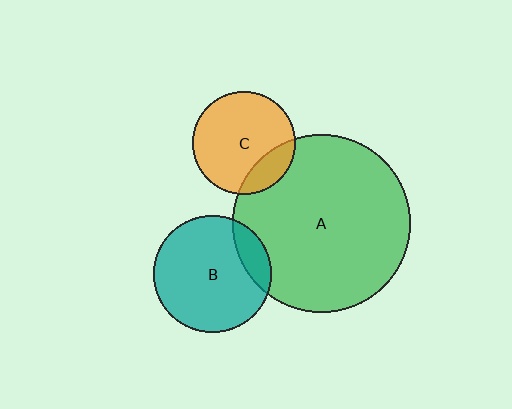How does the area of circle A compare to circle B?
Approximately 2.3 times.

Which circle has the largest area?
Circle A (green).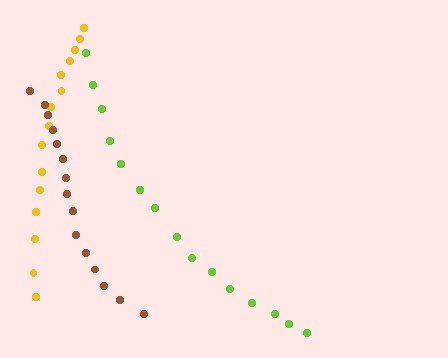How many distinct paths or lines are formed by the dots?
There are 3 distinct paths.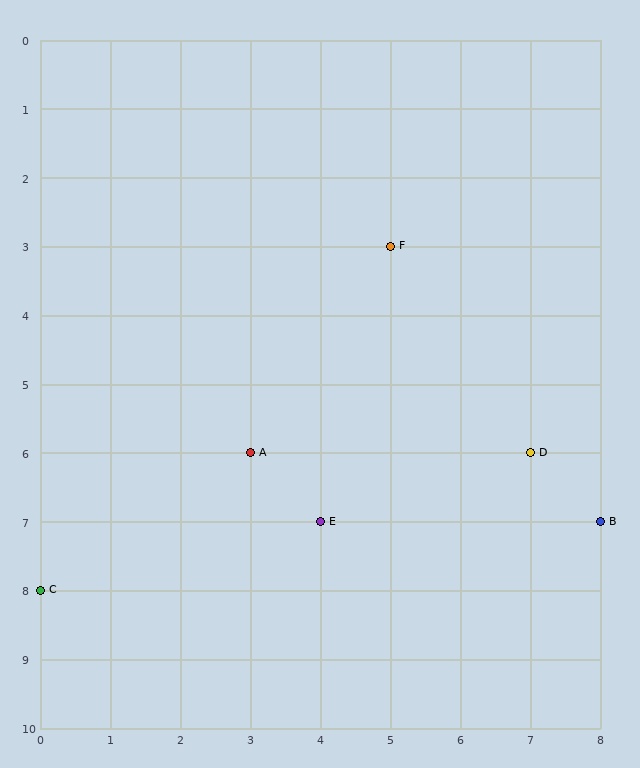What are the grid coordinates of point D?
Point D is at grid coordinates (7, 6).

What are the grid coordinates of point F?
Point F is at grid coordinates (5, 3).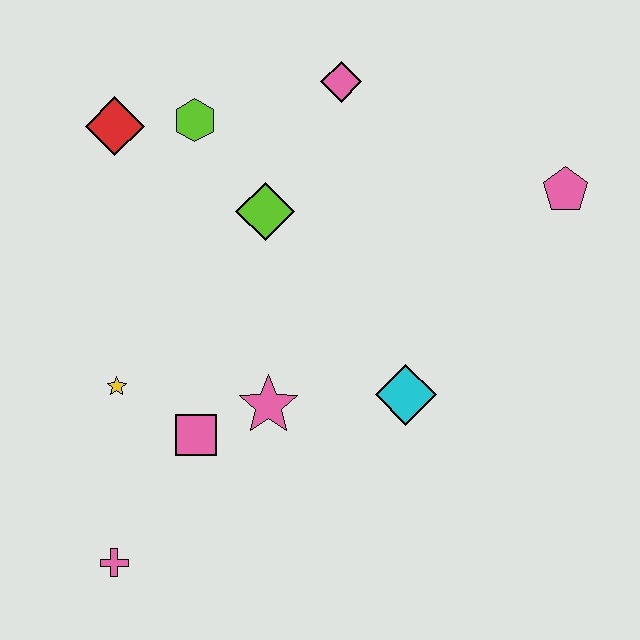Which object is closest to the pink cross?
The pink square is closest to the pink cross.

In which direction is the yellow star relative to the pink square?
The yellow star is to the left of the pink square.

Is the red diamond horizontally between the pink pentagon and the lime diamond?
No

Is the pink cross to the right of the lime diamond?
No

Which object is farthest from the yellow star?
The pink pentagon is farthest from the yellow star.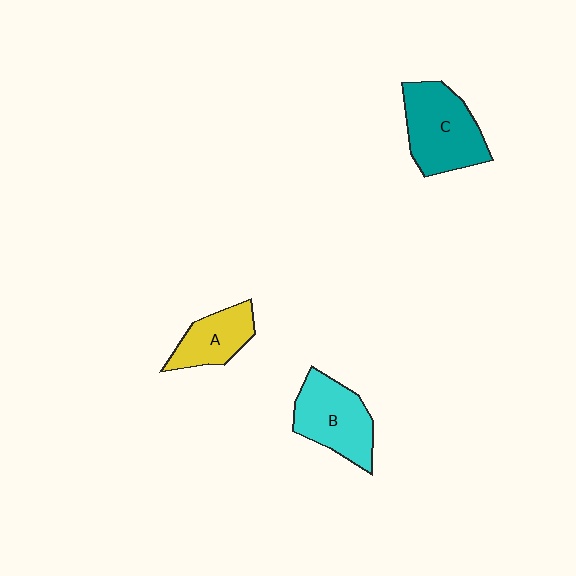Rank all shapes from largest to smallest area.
From largest to smallest: C (teal), B (cyan), A (yellow).